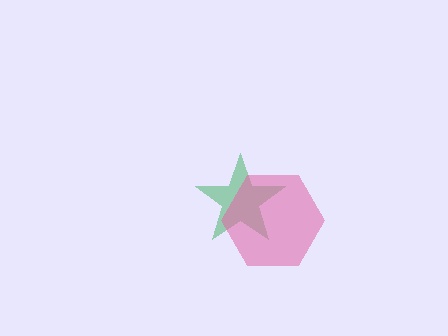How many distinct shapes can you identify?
There are 2 distinct shapes: a green star, a pink hexagon.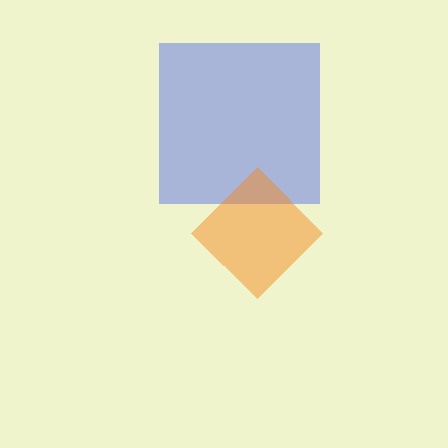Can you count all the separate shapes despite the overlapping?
Yes, there are 2 separate shapes.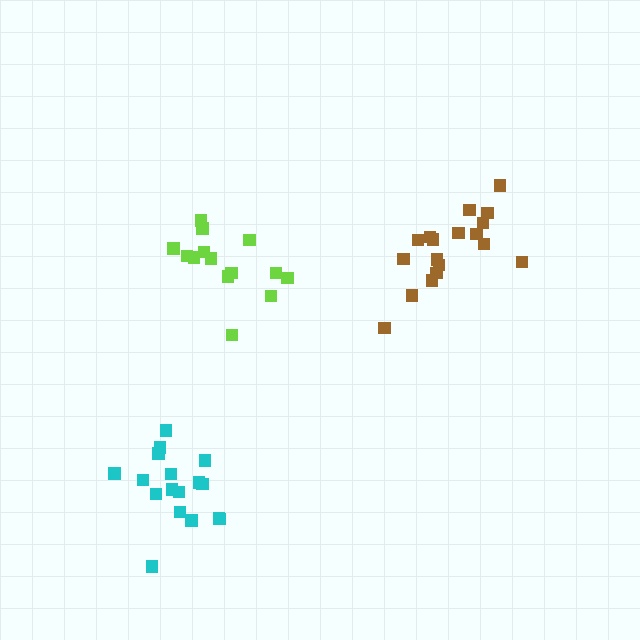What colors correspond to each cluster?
The clusters are colored: lime, cyan, brown.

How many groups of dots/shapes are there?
There are 3 groups.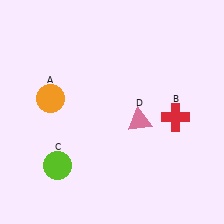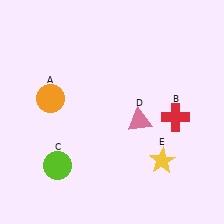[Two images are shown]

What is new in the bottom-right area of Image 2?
A yellow star (E) was added in the bottom-right area of Image 2.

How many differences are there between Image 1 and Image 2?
There is 1 difference between the two images.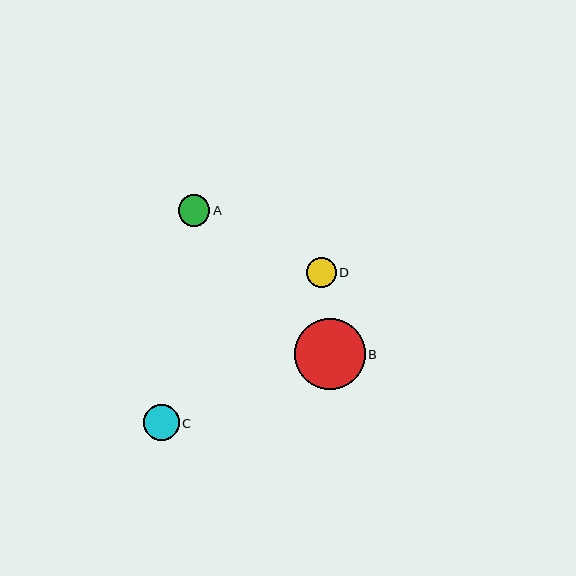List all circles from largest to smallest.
From largest to smallest: B, C, A, D.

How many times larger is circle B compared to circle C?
Circle B is approximately 2.0 times the size of circle C.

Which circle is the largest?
Circle B is the largest with a size of approximately 71 pixels.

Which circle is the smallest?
Circle D is the smallest with a size of approximately 30 pixels.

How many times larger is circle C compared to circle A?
Circle C is approximately 1.1 times the size of circle A.